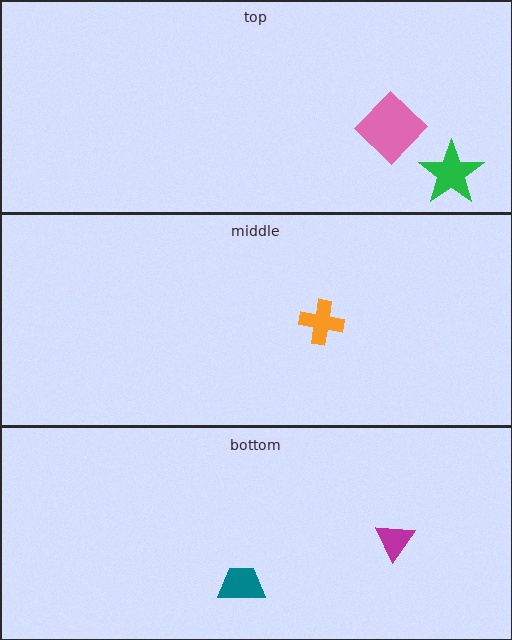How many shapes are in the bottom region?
2.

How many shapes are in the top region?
2.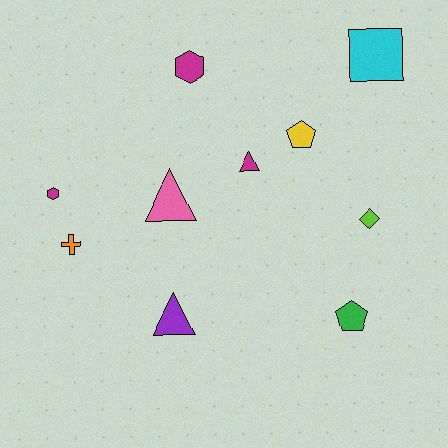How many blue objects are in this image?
There are no blue objects.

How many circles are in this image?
There are no circles.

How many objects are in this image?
There are 10 objects.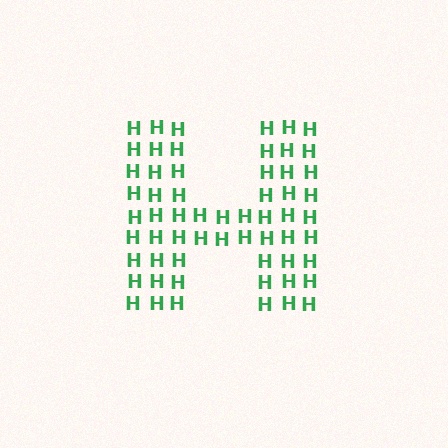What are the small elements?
The small elements are letter H's.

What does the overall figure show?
The overall figure shows the letter H.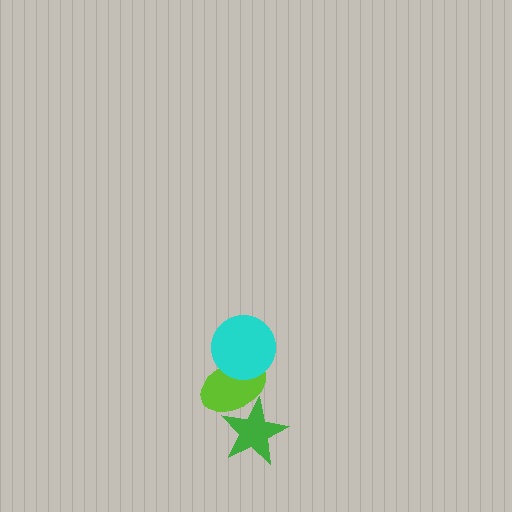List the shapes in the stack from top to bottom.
From top to bottom: the cyan circle, the lime ellipse, the green star.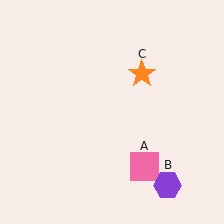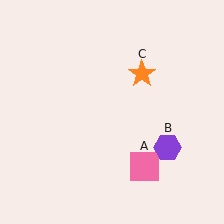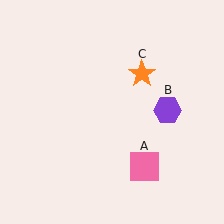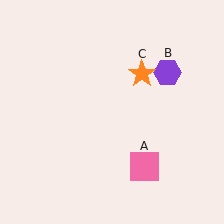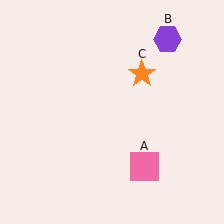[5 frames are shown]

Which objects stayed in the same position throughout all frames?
Pink square (object A) and orange star (object C) remained stationary.